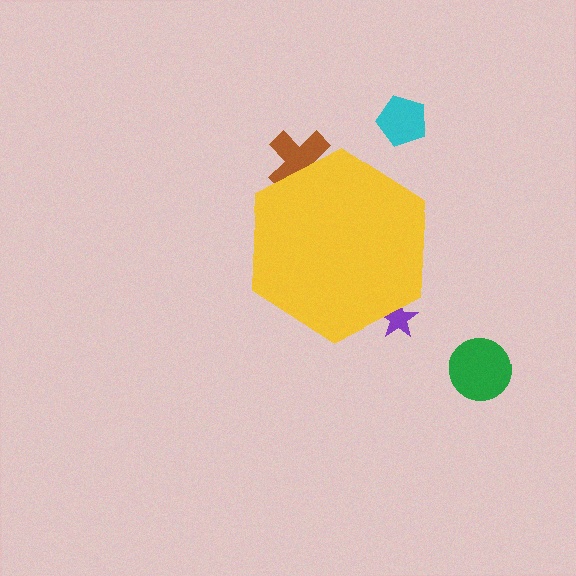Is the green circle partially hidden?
No, the green circle is fully visible.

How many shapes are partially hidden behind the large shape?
2 shapes are partially hidden.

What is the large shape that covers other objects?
A yellow hexagon.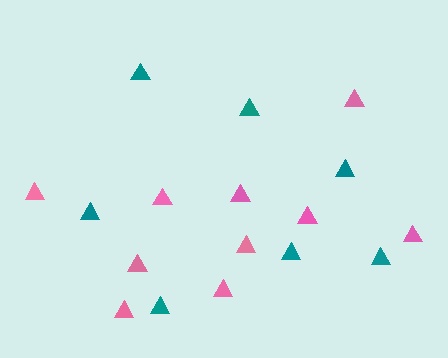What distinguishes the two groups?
There are 2 groups: one group of pink triangles (10) and one group of teal triangles (7).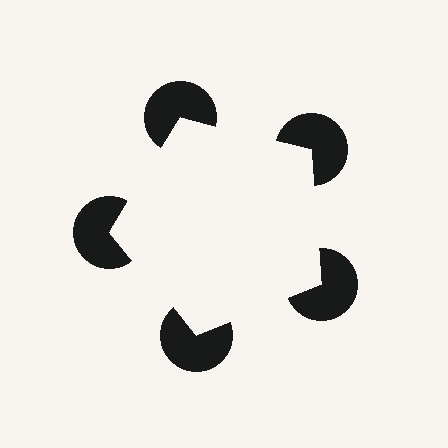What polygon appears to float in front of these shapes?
An illusory pentagon — its edges are inferred from the aligned wedge cuts in the pac-man discs, not physically drawn.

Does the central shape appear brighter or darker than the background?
It typically appears slightly brighter than the background, even though no actual brightness change is drawn.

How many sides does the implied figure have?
5 sides.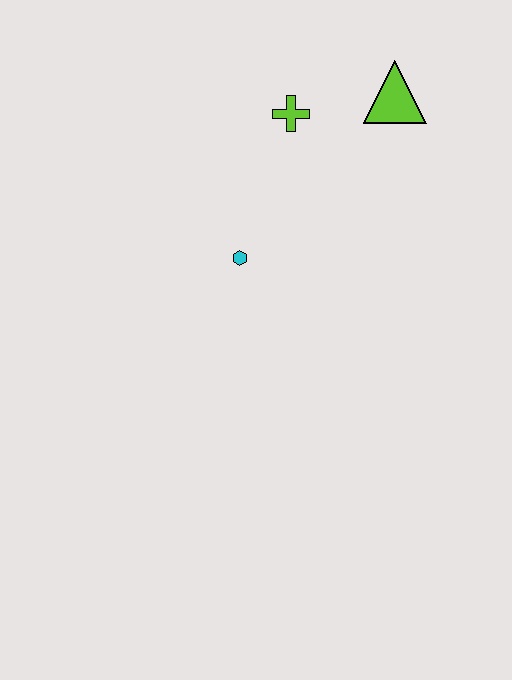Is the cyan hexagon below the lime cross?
Yes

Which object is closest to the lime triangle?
The lime cross is closest to the lime triangle.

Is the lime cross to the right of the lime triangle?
No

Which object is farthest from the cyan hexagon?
The lime triangle is farthest from the cyan hexagon.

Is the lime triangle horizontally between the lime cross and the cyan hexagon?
No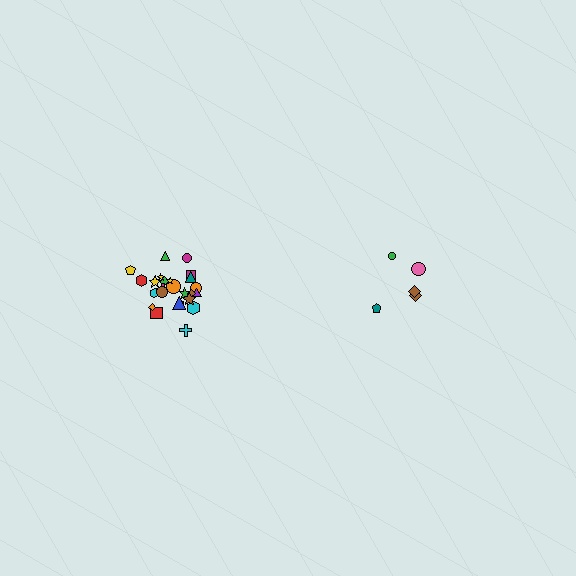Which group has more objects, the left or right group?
The left group.